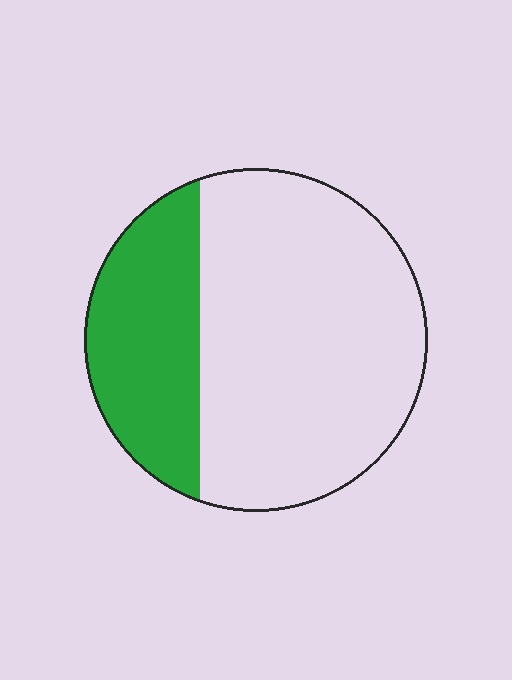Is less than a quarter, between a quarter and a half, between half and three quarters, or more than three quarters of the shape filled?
Between a quarter and a half.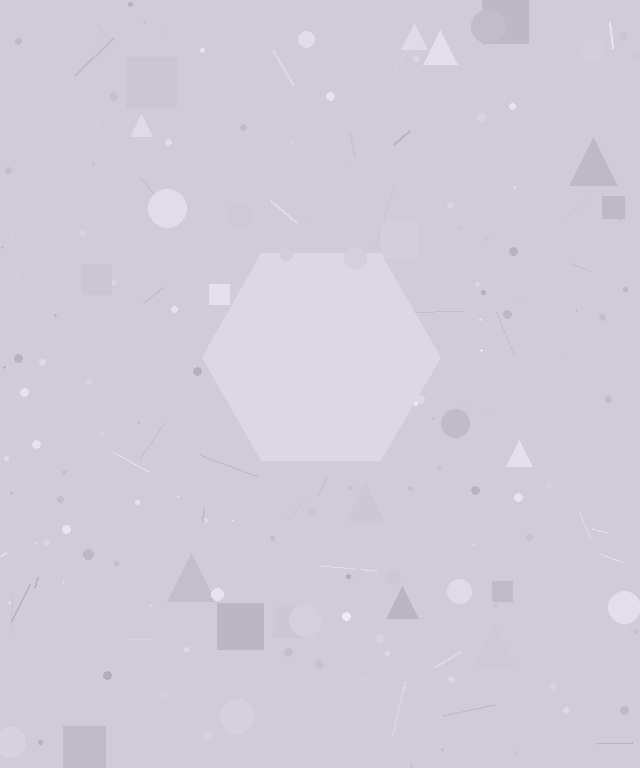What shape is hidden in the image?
A hexagon is hidden in the image.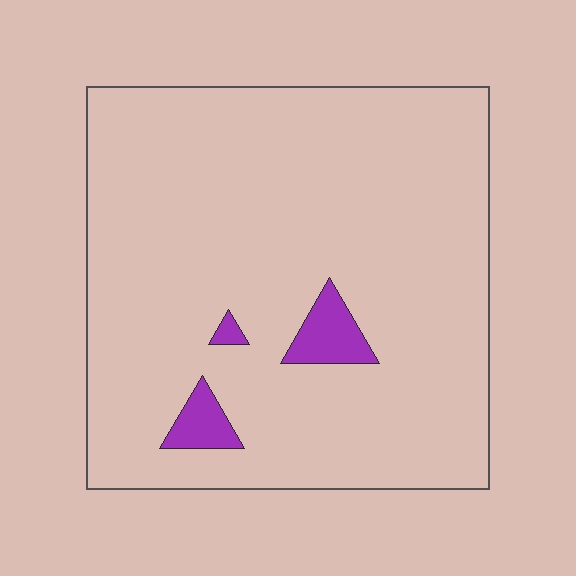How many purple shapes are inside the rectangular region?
3.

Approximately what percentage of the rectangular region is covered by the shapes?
Approximately 5%.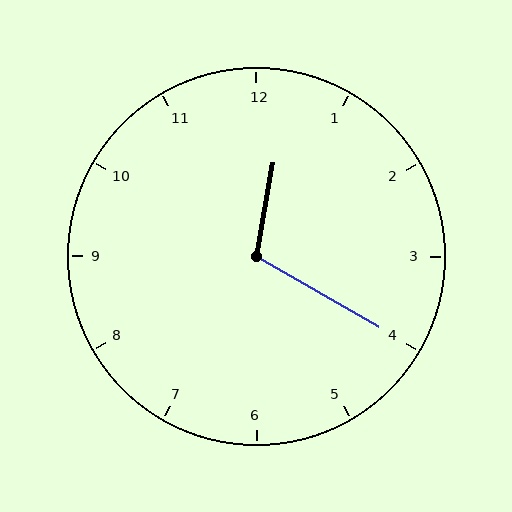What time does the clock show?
12:20.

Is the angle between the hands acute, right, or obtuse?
It is obtuse.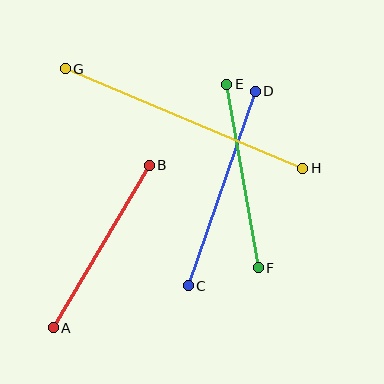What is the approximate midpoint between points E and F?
The midpoint is at approximately (243, 176) pixels.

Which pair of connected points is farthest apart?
Points G and H are farthest apart.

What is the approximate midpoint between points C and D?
The midpoint is at approximately (222, 188) pixels.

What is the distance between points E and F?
The distance is approximately 186 pixels.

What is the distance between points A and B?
The distance is approximately 189 pixels.